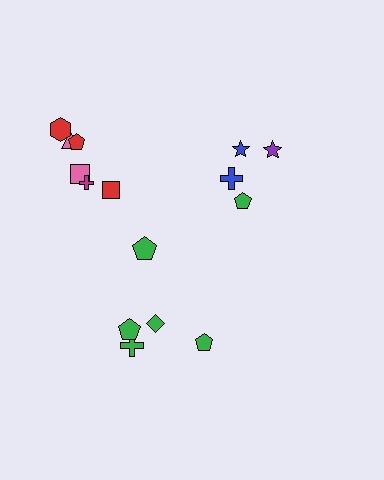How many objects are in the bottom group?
There are 5 objects.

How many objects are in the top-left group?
There are 6 objects.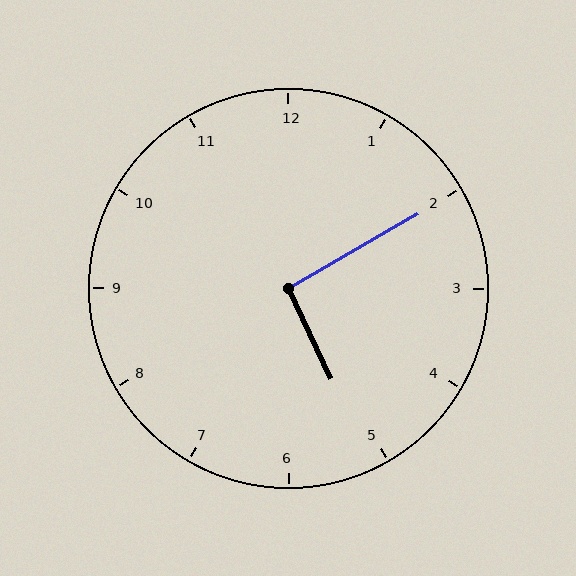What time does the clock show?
5:10.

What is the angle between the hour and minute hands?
Approximately 95 degrees.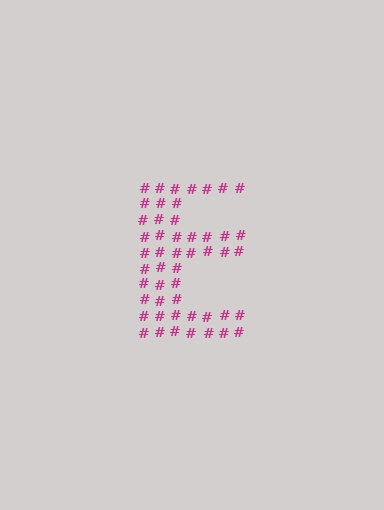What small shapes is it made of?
It is made of small hash symbols.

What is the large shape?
The large shape is the letter E.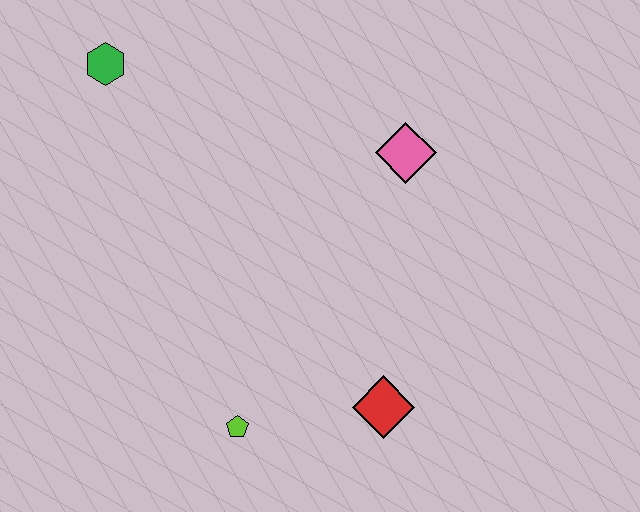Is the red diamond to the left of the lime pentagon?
No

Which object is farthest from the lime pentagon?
The green hexagon is farthest from the lime pentagon.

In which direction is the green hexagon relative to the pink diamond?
The green hexagon is to the left of the pink diamond.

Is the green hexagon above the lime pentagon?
Yes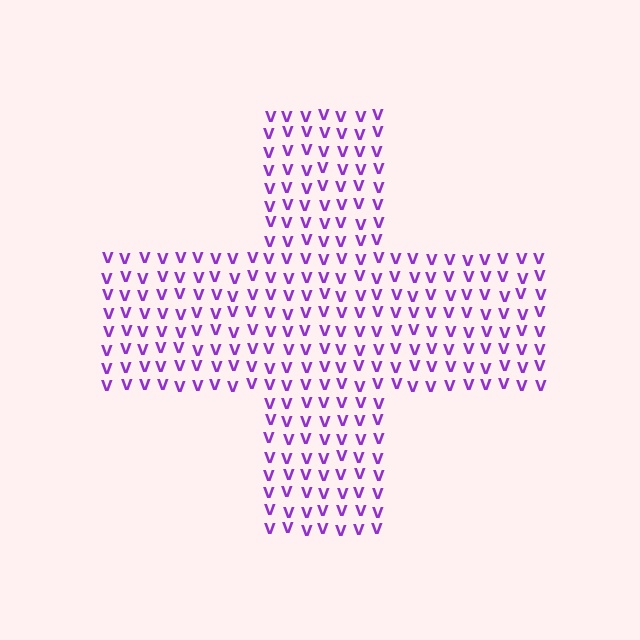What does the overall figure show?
The overall figure shows a cross.